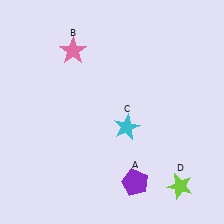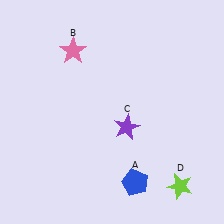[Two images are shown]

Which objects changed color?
A changed from purple to blue. C changed from cyan to purple.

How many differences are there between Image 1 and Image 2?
There are 2 differences between the two images.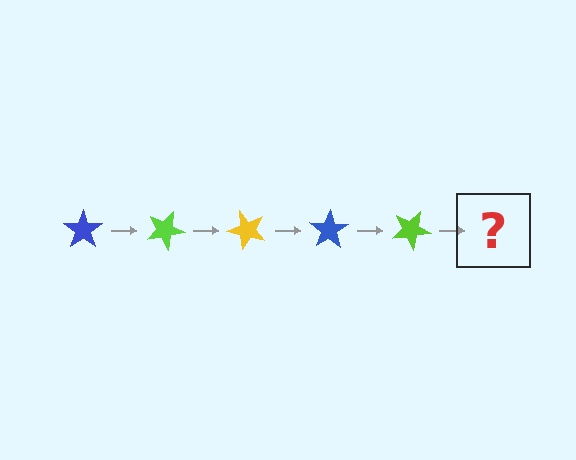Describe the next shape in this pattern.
It should be a yellow star, rotated 125 degrees from the start.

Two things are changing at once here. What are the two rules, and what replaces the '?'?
The two rules are that it rotates 25 degrees each step and the color cycles through blue, lime, and yellow. The '?' should be a yellow star, rotated 125 degrees from the start.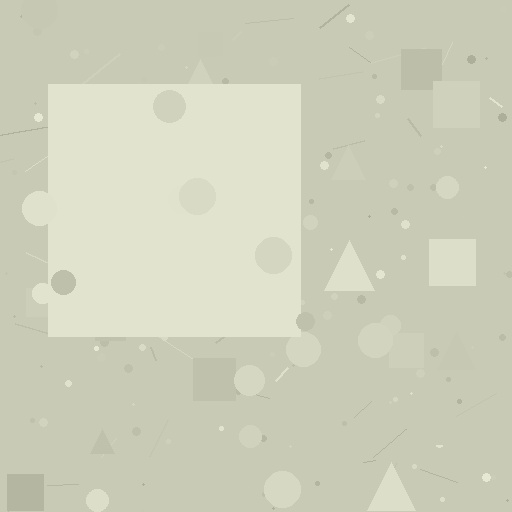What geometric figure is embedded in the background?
A square is embedded in the background.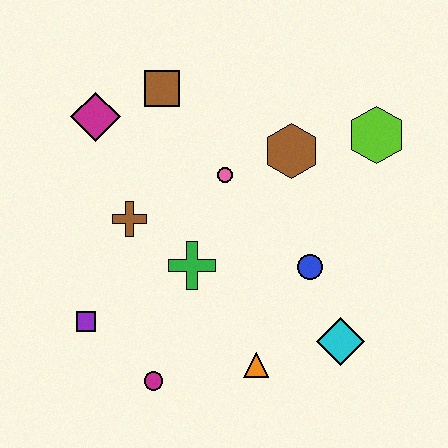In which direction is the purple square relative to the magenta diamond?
The purple square is below the magenta diamond.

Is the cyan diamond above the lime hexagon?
No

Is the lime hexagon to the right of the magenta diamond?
Yes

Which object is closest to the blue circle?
The cyan diamond is closest to the blue circle.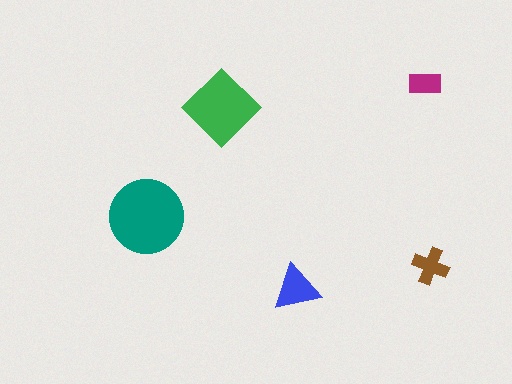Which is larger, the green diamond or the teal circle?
The teal circle.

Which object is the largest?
The teal circle.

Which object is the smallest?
The magenta rectangle.